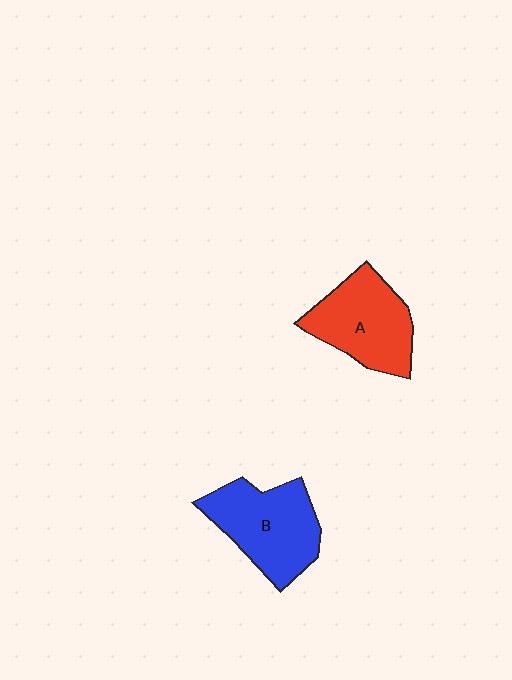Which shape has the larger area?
Shape B (blue).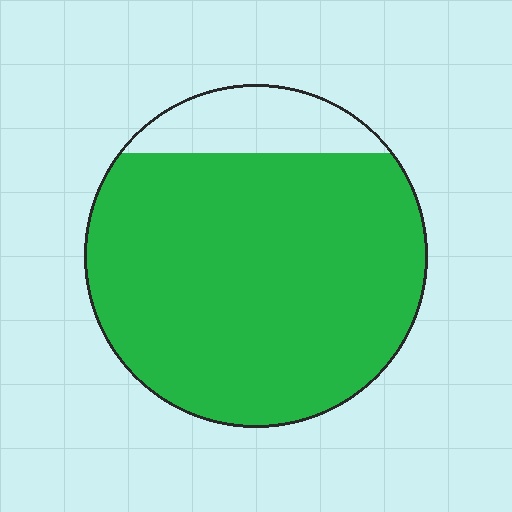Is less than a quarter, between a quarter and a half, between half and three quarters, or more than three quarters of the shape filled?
More than three quarters.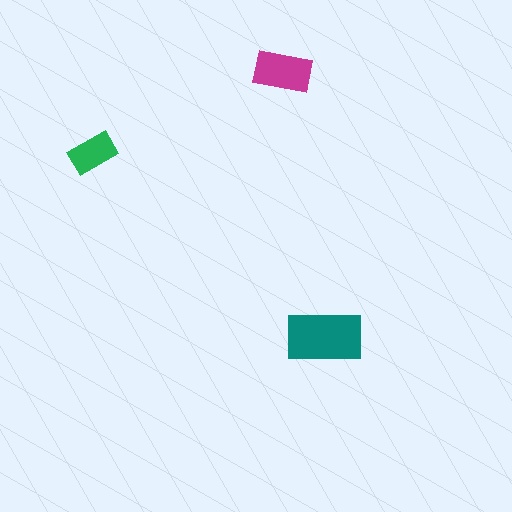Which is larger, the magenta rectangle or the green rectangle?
The magenta one.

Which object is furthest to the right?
The teal rectangle is rightmost.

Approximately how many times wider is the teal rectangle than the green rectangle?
About 1.5 times wider.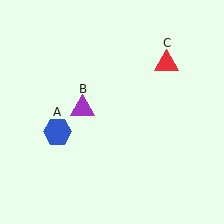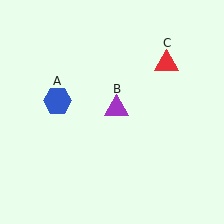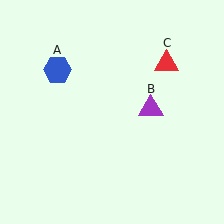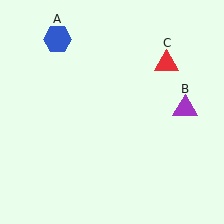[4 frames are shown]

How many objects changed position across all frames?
2 objects changed position: blue hexagon (object A), purple triangle (object B).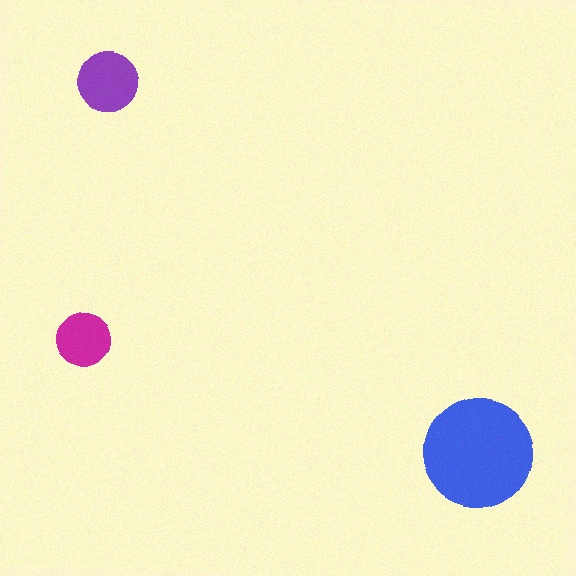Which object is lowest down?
The blue circle is bottommost.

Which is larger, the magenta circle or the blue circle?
The blue one.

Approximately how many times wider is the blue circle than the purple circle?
About 2 times wider.